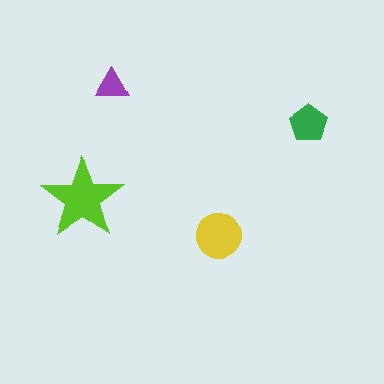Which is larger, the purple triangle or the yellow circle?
The yellow circle.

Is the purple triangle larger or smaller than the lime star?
Smaller.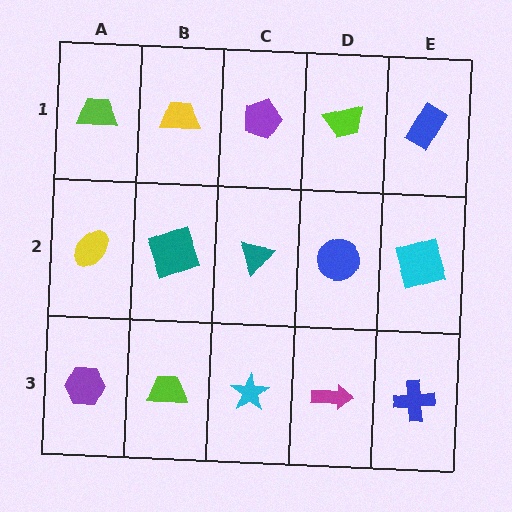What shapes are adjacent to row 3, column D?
A blue circle (row 2, column D), a cyan star (row 3, column C), a blue cross (row 3, column E).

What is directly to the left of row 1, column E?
A lime trapezoid.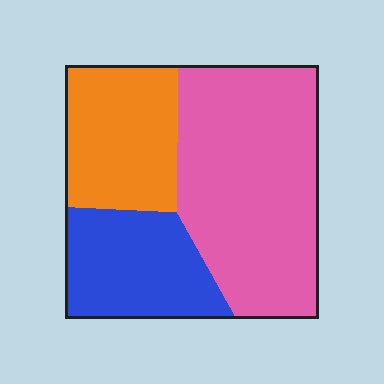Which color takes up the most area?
Pink, at roughly 50%.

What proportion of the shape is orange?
Orange takes up about one quarter (1/4) of the shape.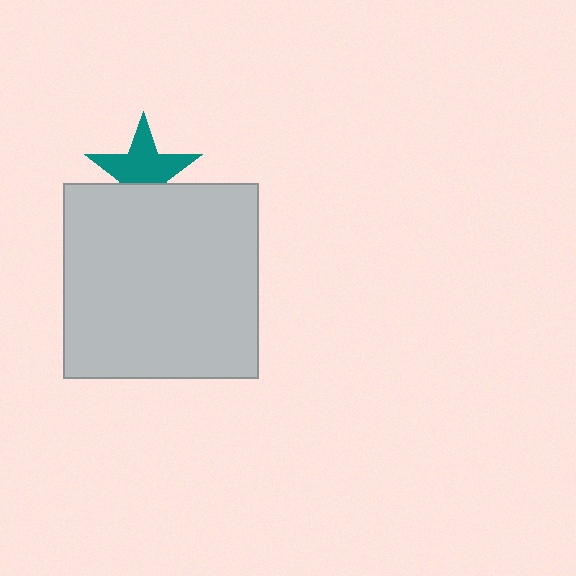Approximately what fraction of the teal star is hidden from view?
Roughly 34% of the teal star is hidden behind the light gray square.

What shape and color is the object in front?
The object in front is a light gray square.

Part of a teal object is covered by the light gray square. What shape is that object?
It is a star.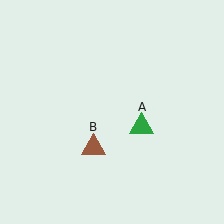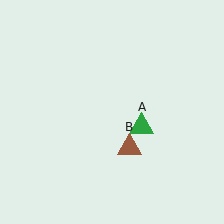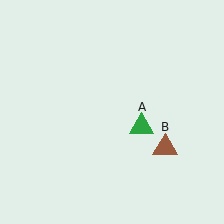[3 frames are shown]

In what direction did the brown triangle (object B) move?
The brown triangle (object B) moved right.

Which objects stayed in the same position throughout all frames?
Green triangle (object A) remained stationary.